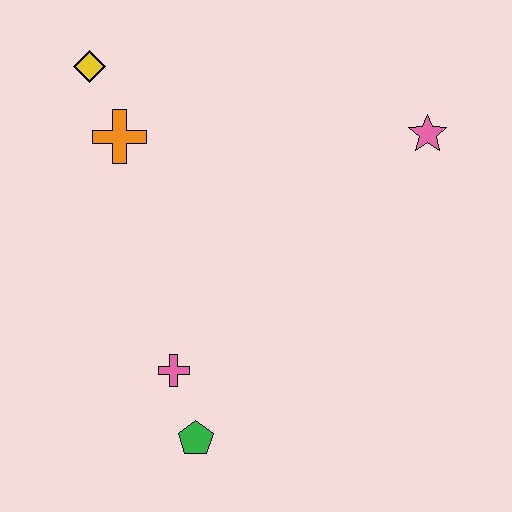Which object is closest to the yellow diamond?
The orange cross is closest to the yellow diamond.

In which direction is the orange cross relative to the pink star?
The orange cross is to the left of the pink star.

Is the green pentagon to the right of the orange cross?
Yes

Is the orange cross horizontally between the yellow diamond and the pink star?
Yes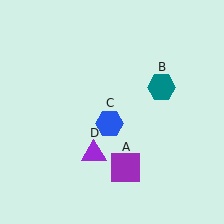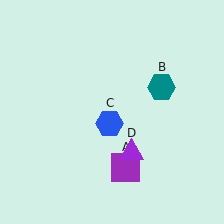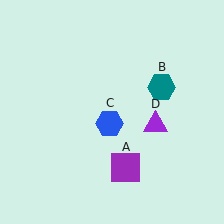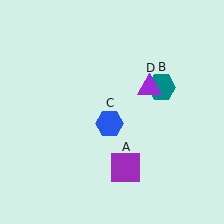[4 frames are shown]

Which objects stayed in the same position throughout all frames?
Purple square (object A) and teal hexagon (object B) and blue hexagon (object C) remained stationary.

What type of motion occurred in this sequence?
The purple triangle (object D) rotated counterclockwise around the center of the scene.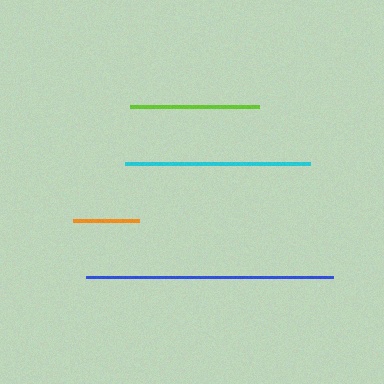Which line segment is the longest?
The blue line is the longest at approximately 247 pixels.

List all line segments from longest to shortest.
From longest to shortest: blue, cyan, lime, orange.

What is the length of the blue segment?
The blue segment is approximately 247 pixels long.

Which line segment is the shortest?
The orange line is the shortest at approximately 66 pixels.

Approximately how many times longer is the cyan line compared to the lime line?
The cyan line is approximately 1.4 times the length of the lime line.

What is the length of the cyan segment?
The cyan segment is approximately 185 pixels long.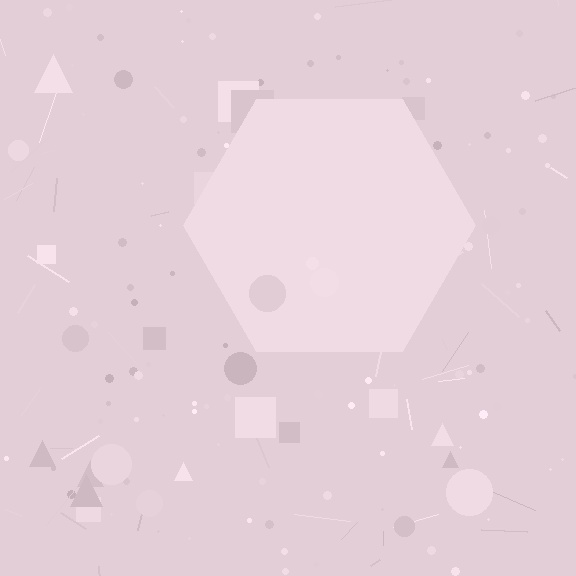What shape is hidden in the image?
A hexagon is hidden in the image.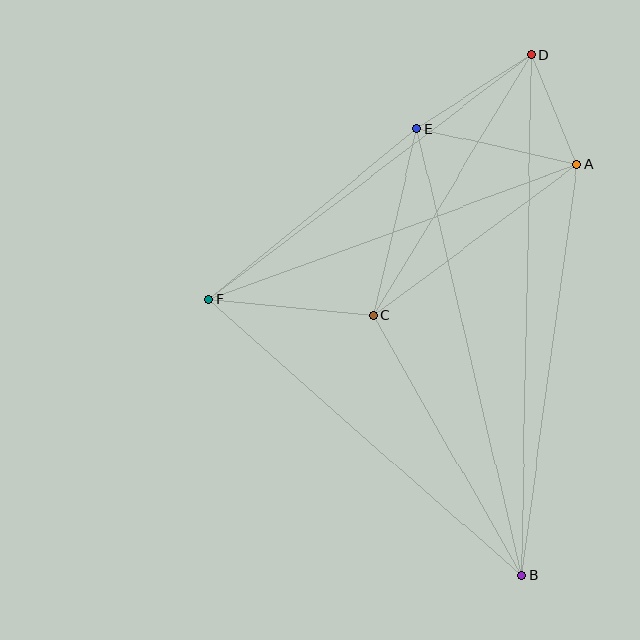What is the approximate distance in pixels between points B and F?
The distance between B and F is approximately 417 pixels.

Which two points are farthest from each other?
Points B and D are farthest from each other.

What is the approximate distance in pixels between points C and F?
The distance between C and F is approximately 165 pixels.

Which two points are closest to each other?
Points A and D are closest to each other.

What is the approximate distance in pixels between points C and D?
The distance between C and D is approximately 304 pixels.